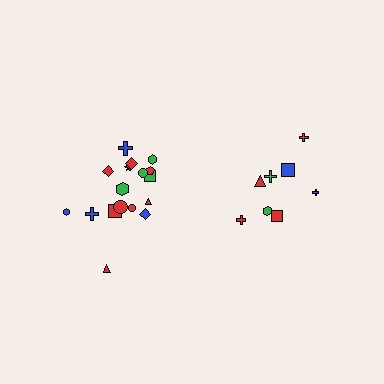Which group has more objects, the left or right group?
The left group.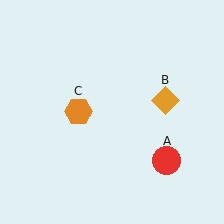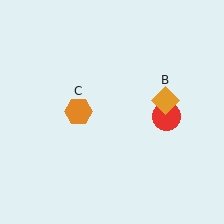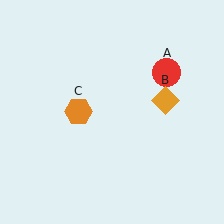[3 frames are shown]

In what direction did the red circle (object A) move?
The red circle (object A) moved up.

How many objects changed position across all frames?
1 object changed position: red circle (object A).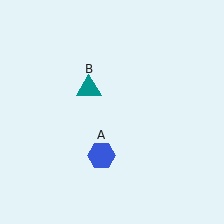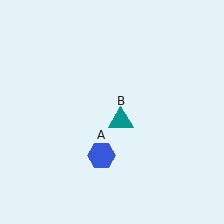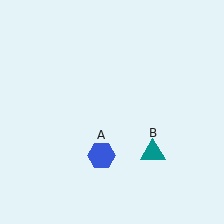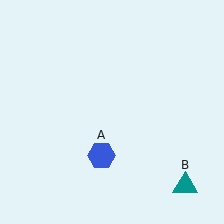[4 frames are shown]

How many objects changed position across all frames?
1 object changed position: teal triangle (object B).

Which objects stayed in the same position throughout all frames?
Blue hexagon (object A) remained stationary.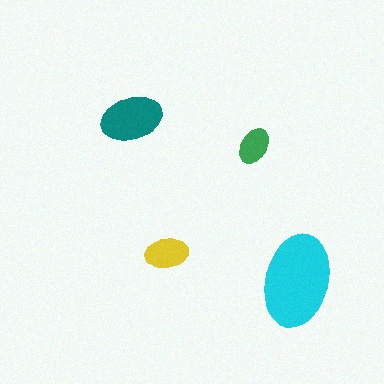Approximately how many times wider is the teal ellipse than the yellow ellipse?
About 1.5 times wider.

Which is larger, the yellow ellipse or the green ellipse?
The yellow one.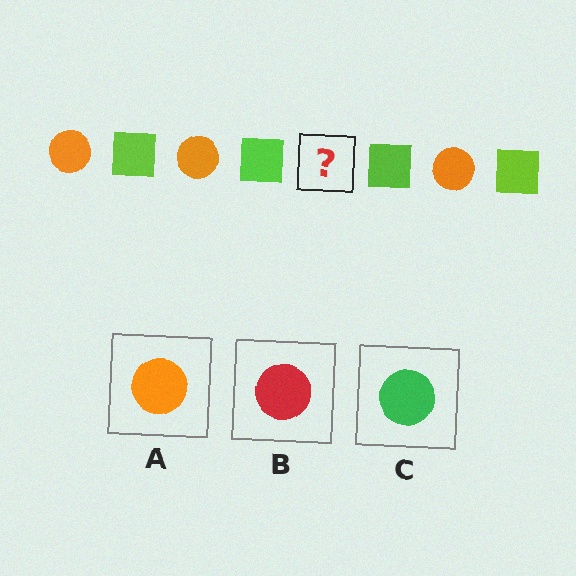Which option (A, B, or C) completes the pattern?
A.